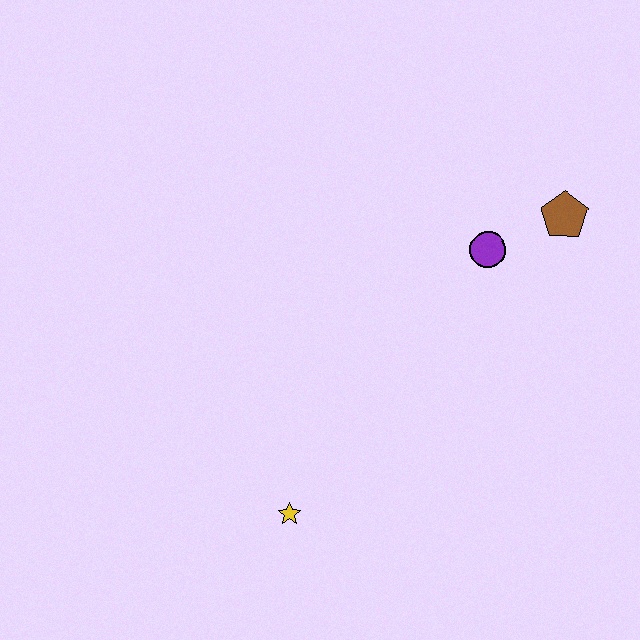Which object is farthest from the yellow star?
The brown pentagon is farthest from the yellow star.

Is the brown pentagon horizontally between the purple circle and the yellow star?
No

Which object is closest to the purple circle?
The brown pentagon is closest to the purple circle.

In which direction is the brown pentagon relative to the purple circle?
The brown pentagon is to the right of the purple circle.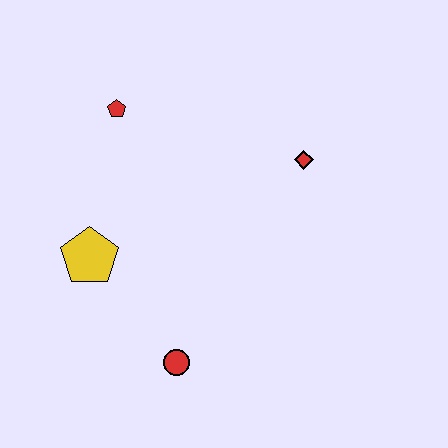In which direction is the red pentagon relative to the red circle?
The red pentagon is above the red circle.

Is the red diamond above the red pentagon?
No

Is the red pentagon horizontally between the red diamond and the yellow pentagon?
Yes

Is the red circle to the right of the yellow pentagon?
Yes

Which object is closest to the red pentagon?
The yellow pentagon is closest to the red pentagon.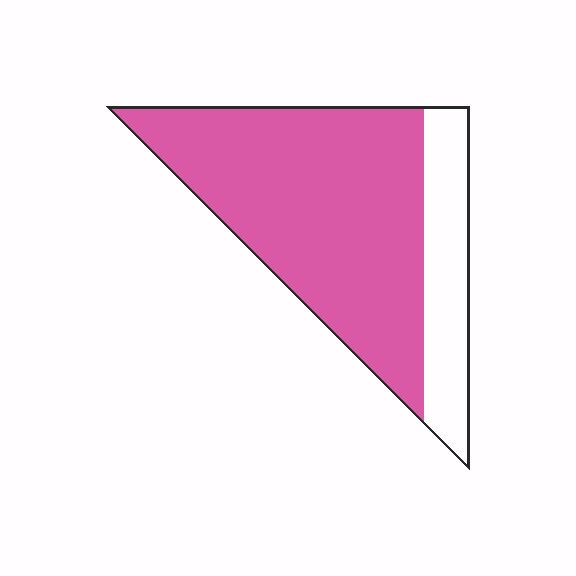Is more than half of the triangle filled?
Yes.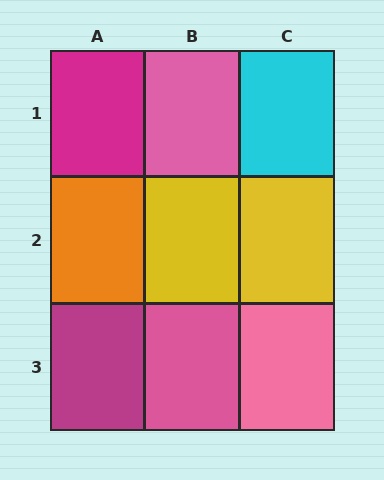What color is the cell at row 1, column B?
Pink.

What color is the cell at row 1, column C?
Cyan.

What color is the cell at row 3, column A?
Magenta.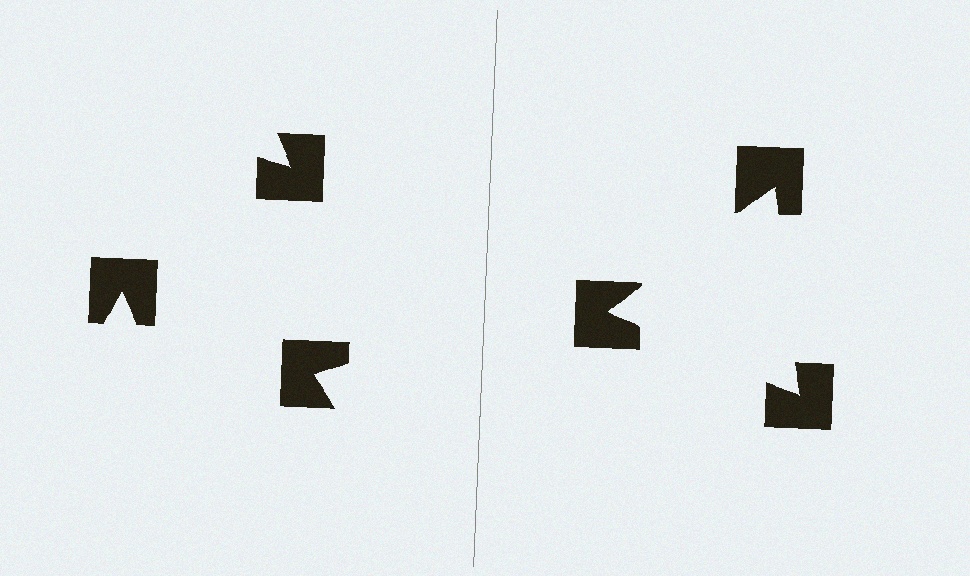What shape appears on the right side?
An illusory triangle.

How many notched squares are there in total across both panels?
6 — 3 on each side.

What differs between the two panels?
The notched squares are positioned identically on both sides; only the wedge orientations differ. On the right they align to a triangle; on the left they are misaligned.